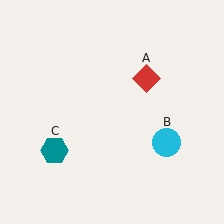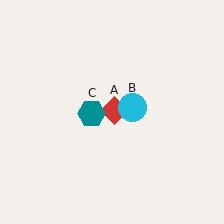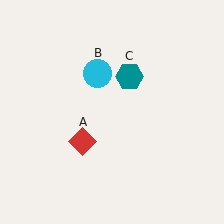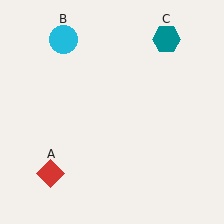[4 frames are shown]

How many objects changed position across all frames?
3 objects changed position: red diamond (object A), cyan circle (object B), teal hexagon (object C).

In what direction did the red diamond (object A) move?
The red diamond (object A) moved down and to the left.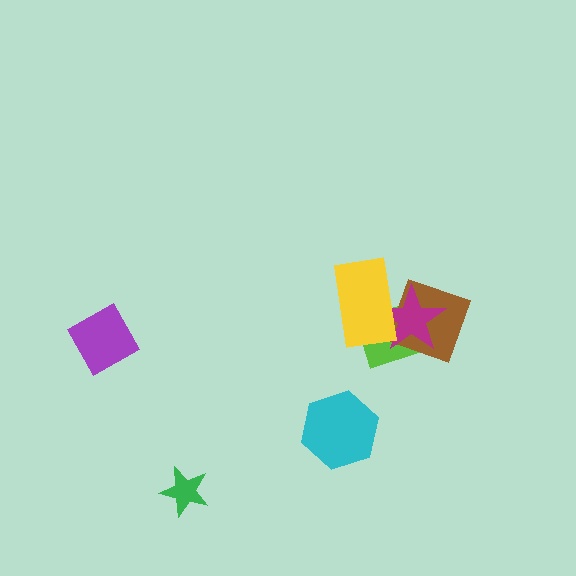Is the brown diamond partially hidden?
Yes, it is partially covered by another shape.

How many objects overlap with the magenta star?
3 objects overlap with the magenta star.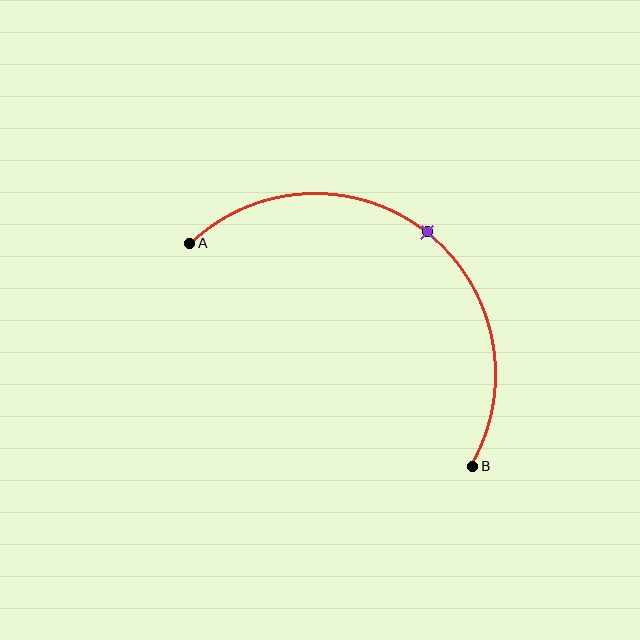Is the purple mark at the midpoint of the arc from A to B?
Yes. The purple mark lies on the arc at equal arc-length from both A and B — it is the arc midpoint.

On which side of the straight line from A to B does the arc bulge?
The arc bulges above and to the right of the straight line connecting A and B.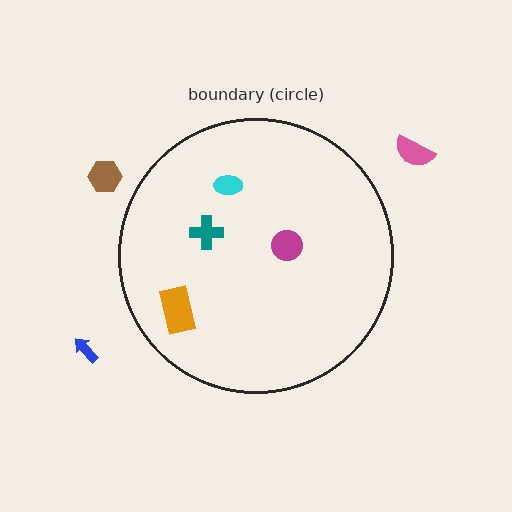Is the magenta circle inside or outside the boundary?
Inside.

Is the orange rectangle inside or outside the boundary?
Inside.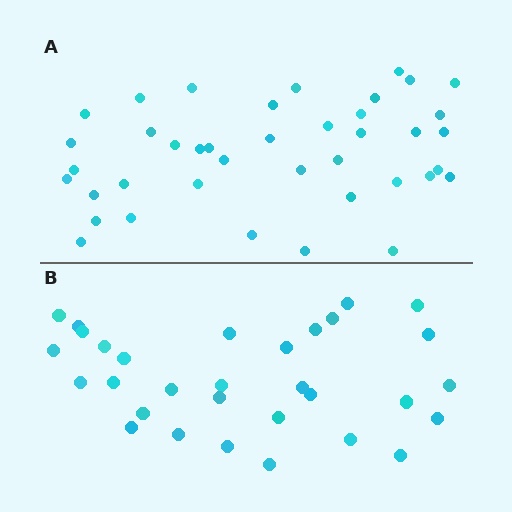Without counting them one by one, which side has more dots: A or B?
Region A (the top region) has more dots.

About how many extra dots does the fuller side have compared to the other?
Region A has roughly 8 or so more dots than region B.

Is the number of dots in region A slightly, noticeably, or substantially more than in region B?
Region A has noticeably more, but not dramatically so. The ratio is roughly 1.3 to 1.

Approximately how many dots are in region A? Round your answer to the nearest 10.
About 40 dots.